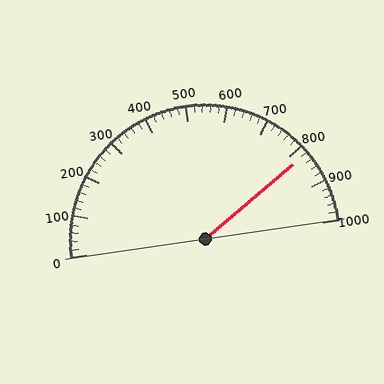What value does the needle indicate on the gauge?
The needle indicates approximately 820.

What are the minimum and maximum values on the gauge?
The gauge ranges from 0 to 1000.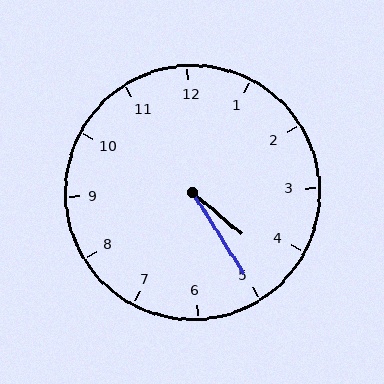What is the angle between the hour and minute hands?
Approximately 18 degrees.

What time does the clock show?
4:25.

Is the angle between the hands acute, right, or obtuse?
It is acute.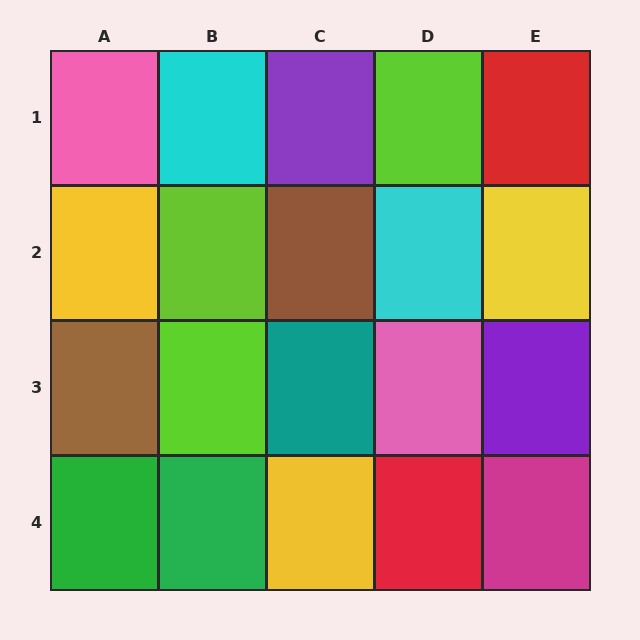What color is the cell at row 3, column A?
Brown.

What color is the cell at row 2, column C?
Brown.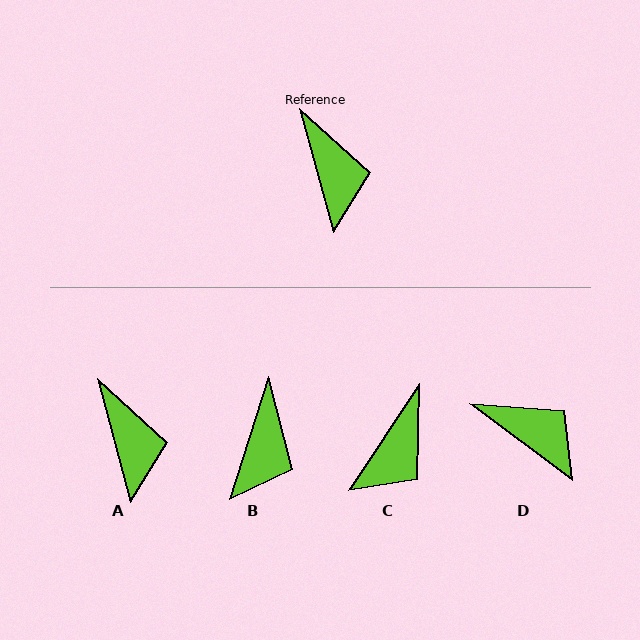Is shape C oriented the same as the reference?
No, it is off by about 49 degrees.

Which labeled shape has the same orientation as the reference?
A.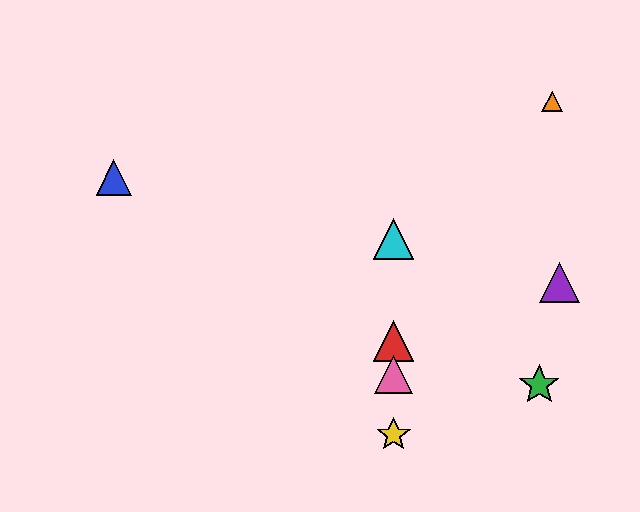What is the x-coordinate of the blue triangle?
The blue triangle is at x≈114.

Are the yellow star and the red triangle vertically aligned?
Yes, both are at x≈394.